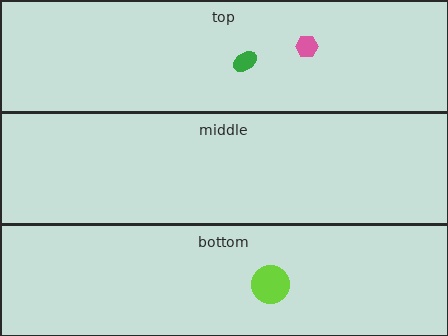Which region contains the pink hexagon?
The top region.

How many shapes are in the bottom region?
1.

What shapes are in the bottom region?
The lime circle.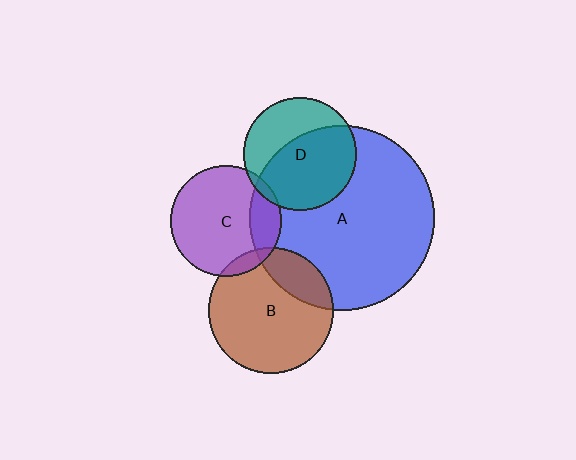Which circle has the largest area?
Circle A (blue).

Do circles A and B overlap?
Yes.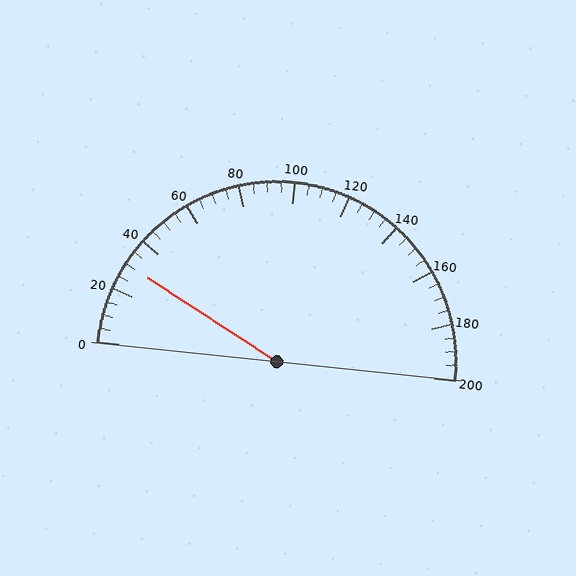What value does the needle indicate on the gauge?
The needle indicates approximately 30.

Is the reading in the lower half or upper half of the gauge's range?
The reading is in the lower half of the range (0 to 200).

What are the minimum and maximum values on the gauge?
The gauge ranges from 0 to 200.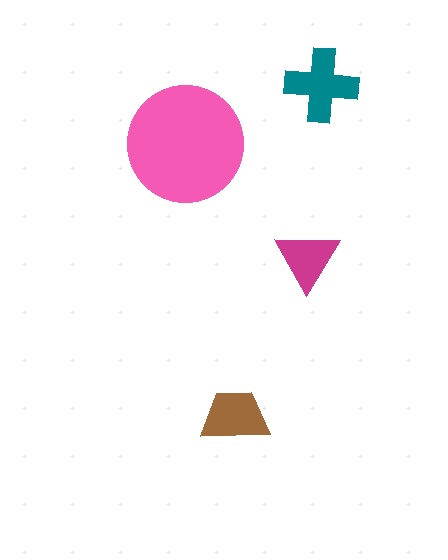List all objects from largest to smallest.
The pink circle, the teal cross, the brown trapezoid, the magenta triangle.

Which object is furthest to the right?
The teal cross is rightmost.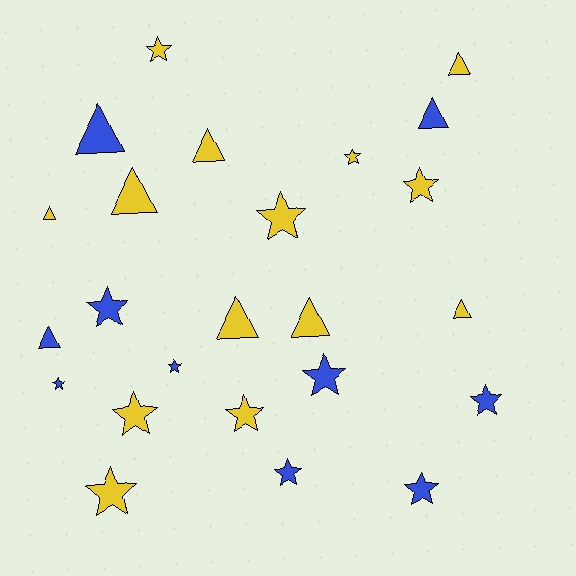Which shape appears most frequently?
Star, with 14 objects.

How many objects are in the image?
There are 24 objects.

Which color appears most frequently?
Yellow, with 14 objects.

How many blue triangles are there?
There are 3 blue triangles.